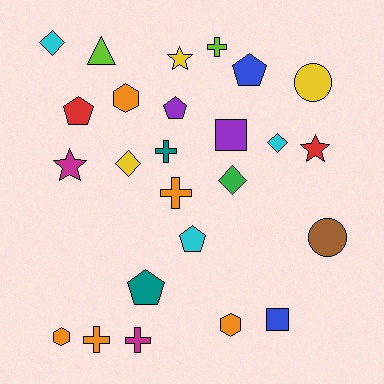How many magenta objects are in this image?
There are 2 magenta objects.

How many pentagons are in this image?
There are 5 pentagons.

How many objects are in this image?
There are 25 objects.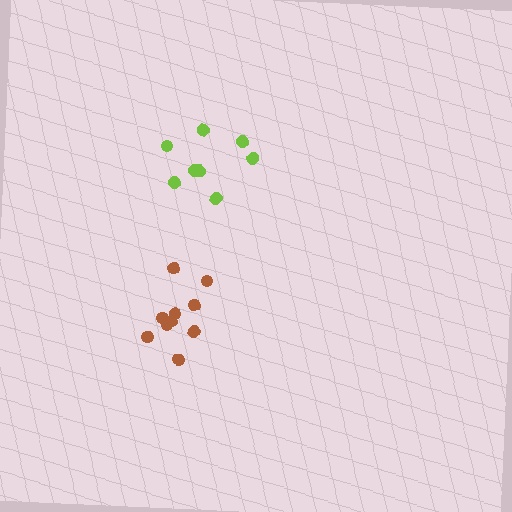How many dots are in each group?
Group 1: 8 dots, Group 2: 10 dots (18 total).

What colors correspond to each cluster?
The clusters are colored: lime, brown.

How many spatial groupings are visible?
There are 2 spatial groupings.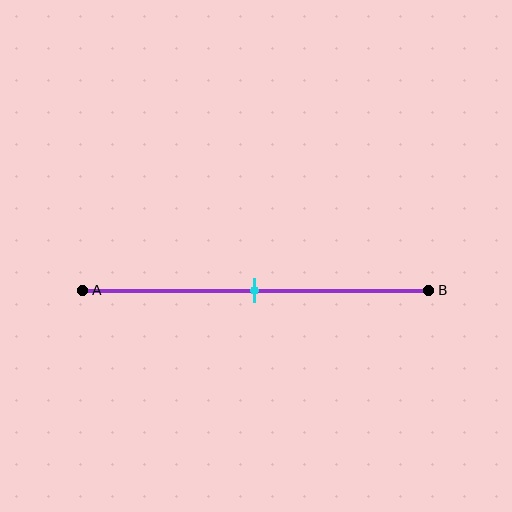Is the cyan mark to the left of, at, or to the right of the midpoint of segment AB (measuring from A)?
The cyan mark is approximately at the midpoint of segment AB.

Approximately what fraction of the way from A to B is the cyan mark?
The cyan mark is approximately 50% of the way from A to B.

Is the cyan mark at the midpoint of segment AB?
Yes, the mark is approximately at the midpoint.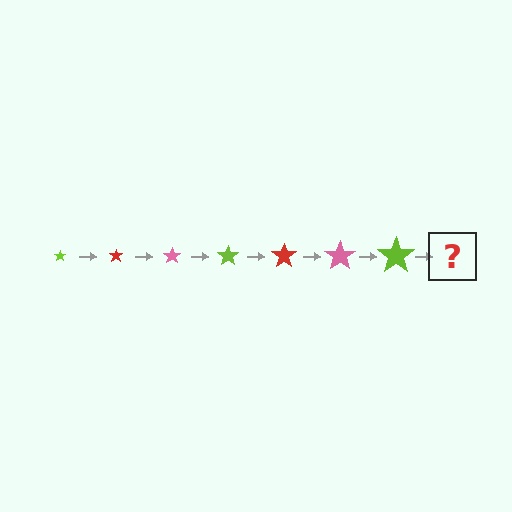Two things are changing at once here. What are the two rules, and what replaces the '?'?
The two rules are that the star grows larger each step and the color cycles through lime, red, and pink. The '?' should be a red star, larger than the previous one.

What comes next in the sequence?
The next element should be a red star, larger than the previous one.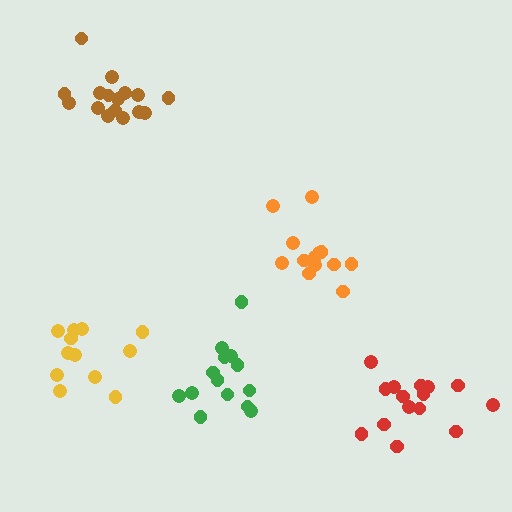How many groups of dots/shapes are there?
There are 5 groups.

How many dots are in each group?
Group 1: 14 dots, Group 2: 15 dots, Group 3: 13 dots, Group 4: 16 dots, Group 5: 12 dots (70 total).